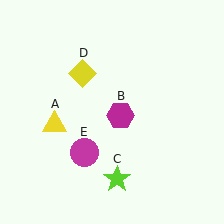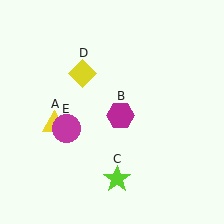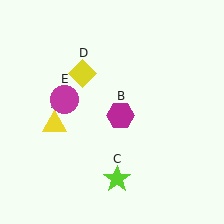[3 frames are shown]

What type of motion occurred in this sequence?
The magenta circle (object E) rotated clockwise around the center of the scene.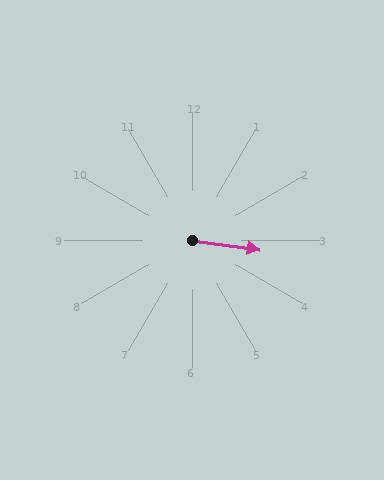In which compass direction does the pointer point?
East.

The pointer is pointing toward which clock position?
Roughly 3 o'clock.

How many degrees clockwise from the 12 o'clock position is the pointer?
Approximately 98 degrees.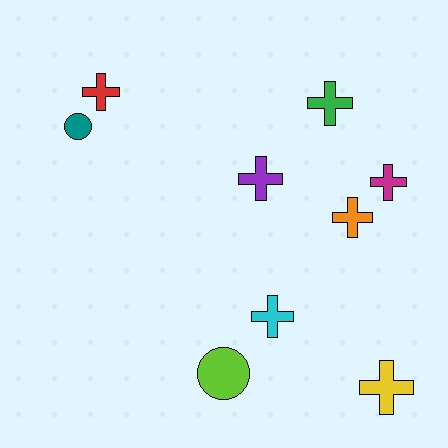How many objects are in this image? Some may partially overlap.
There are 9 objects.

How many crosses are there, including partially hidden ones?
There are 7 crosses.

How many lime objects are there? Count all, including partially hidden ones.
There is 1 lime object.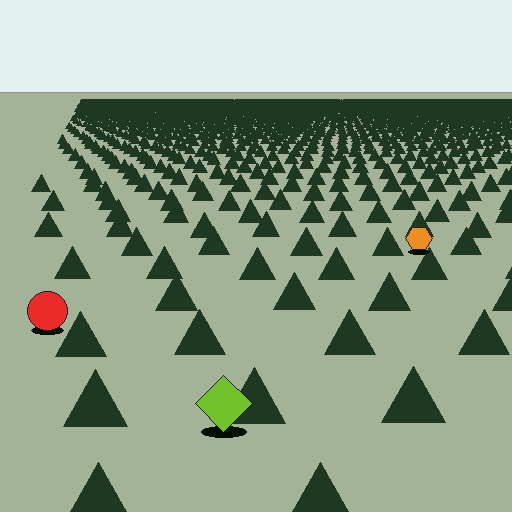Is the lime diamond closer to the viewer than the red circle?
Yes. The lime diamond is closer — you can tell from the texture gradient: the ground texture is coarser near it.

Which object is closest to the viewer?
The lime diamond is closest. The texture marks near it are larger and more spread out.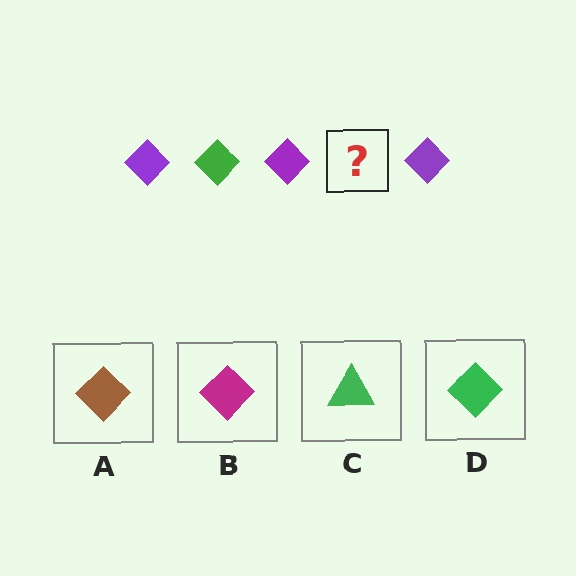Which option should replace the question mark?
Option D.